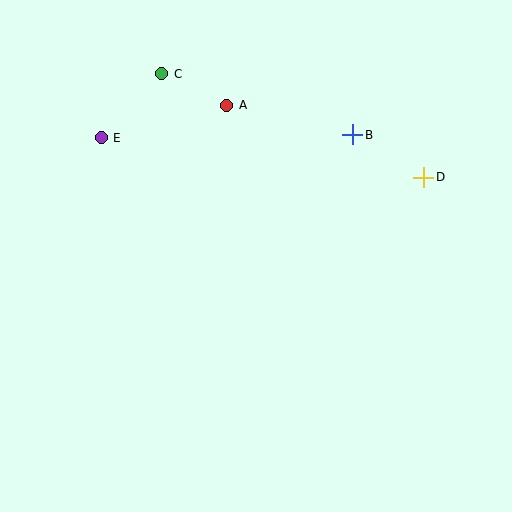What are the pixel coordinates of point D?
Point D is at (424, 177).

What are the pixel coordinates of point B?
Point B is at (353, 135).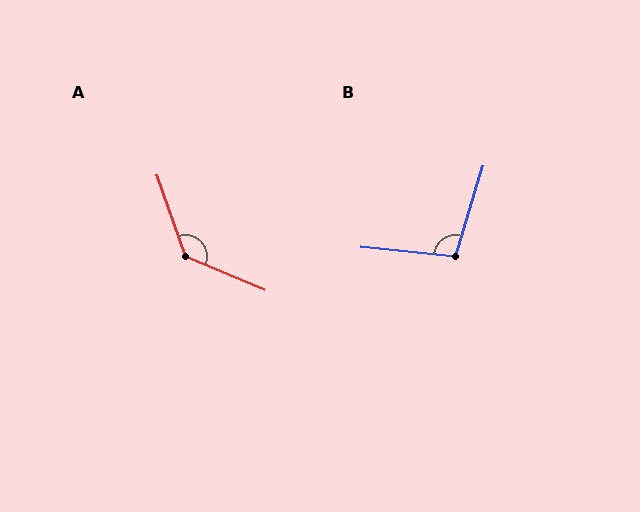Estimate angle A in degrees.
Approximately 132 degrees.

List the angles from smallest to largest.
B (101°), A (132°).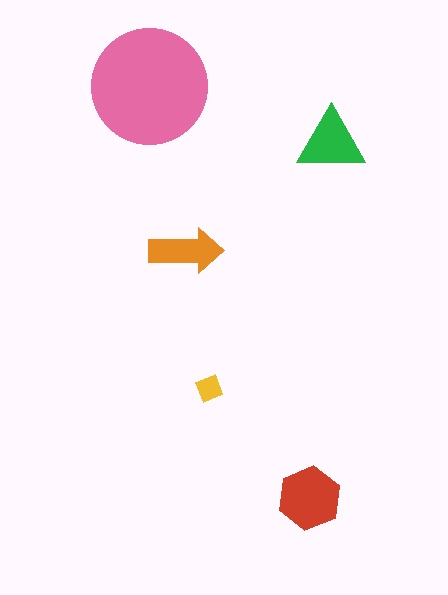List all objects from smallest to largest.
The yellow diamond, the orange arrow, the green triangle, the red hexagon, the pink circle.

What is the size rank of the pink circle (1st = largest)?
1st.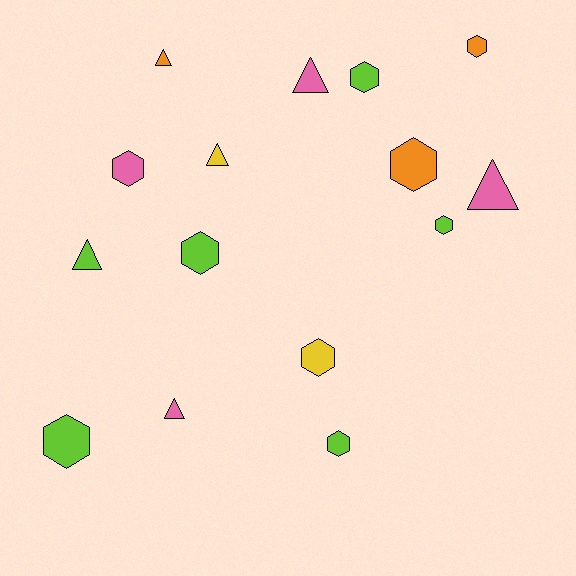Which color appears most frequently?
Lime, with 6 objects.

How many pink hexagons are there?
There is 1 pink hexagon.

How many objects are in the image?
There are 15 objects.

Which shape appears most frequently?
Hexagon, with 9 objects.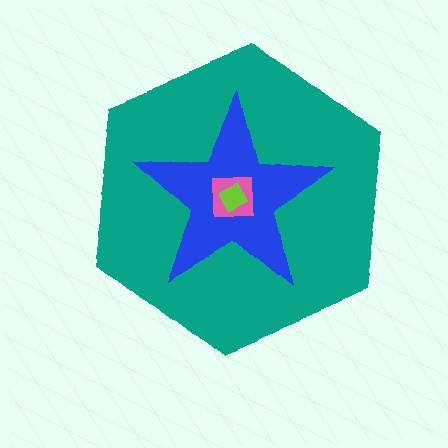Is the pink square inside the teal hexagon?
Yes.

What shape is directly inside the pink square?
The lime diamond.